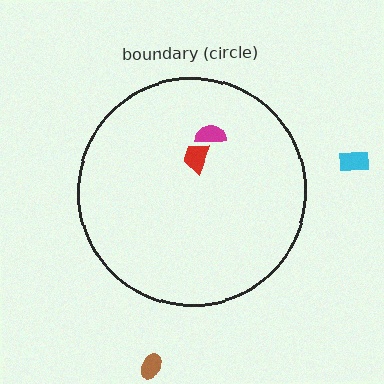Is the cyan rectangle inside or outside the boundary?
Outside.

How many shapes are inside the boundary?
2 inside, 2 outside.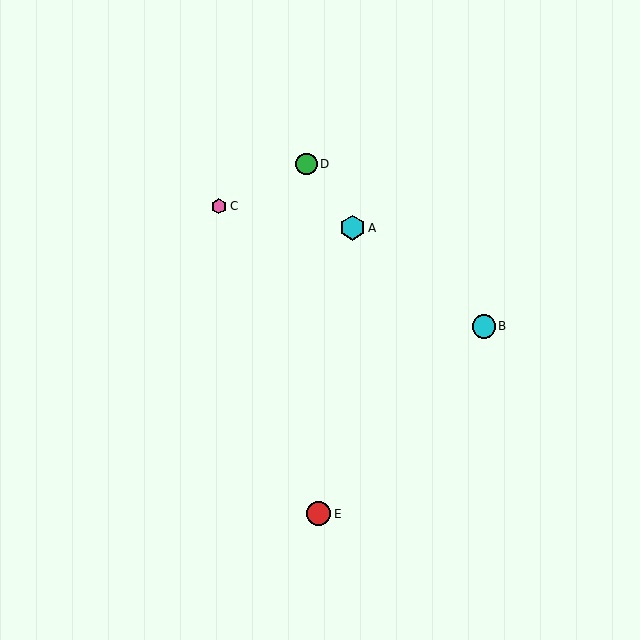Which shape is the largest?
The cyan hexagon (labeled A) is the largest.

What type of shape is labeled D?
Shape D is a green circle.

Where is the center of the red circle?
The center of the red circle is at (319, 514).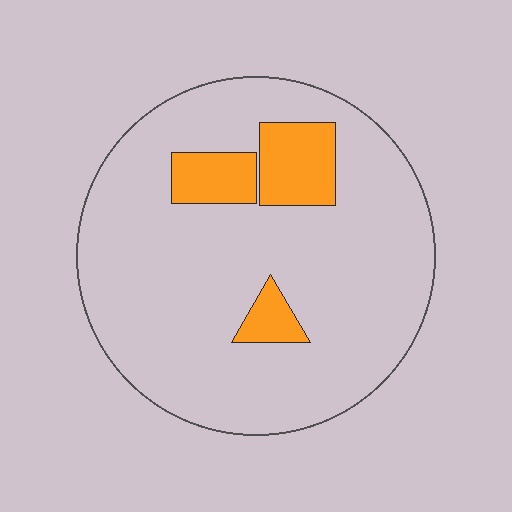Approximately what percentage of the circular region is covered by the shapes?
Approximately 15%.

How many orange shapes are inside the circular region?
3.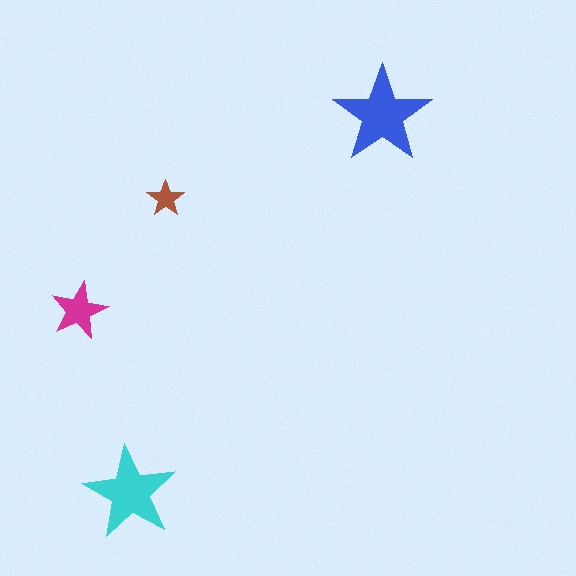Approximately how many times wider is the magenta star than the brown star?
About 1.5 times wider.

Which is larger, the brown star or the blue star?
The blue one.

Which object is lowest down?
The cyan star is bottommost.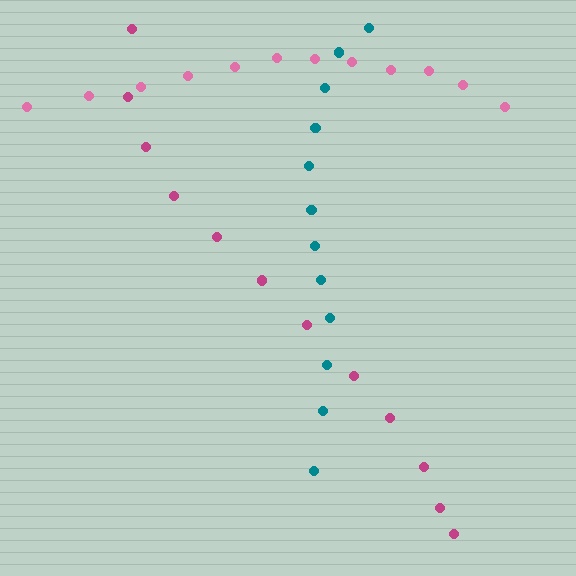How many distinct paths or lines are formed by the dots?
There are 3 distinct paths.